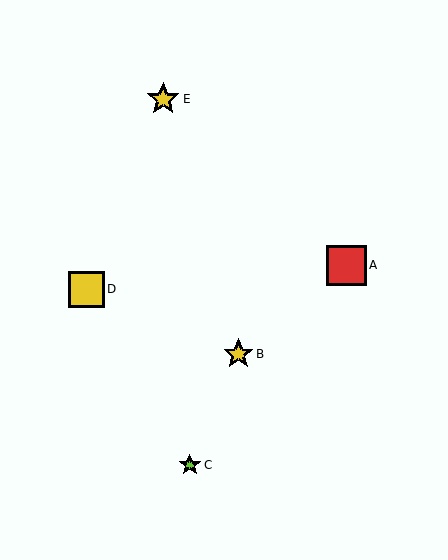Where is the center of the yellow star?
The center of the yellow star is at (163, 99).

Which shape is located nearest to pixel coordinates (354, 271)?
The red square (labeled A) at (347, 265) is nearest to that location.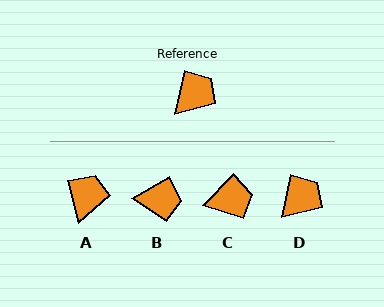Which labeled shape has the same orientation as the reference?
D.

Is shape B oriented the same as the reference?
No, it is off by about 47 degrees.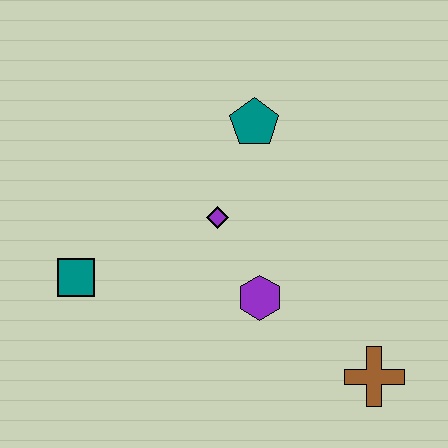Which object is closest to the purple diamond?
The purple hexagon is closest to the purple diamond.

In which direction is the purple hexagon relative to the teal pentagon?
The purple hexagon is below the teal pentagon.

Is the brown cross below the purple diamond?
Yes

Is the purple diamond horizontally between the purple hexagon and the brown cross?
No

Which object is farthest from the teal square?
The brown cross is farthest from the teal square.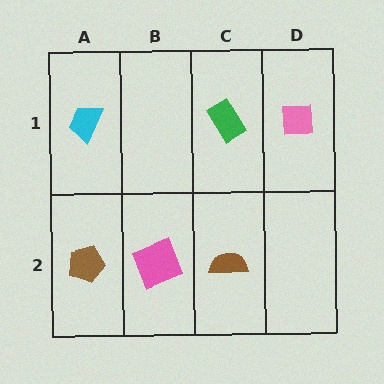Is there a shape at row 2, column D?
No, that cell is empty.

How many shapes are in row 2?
3 shapes.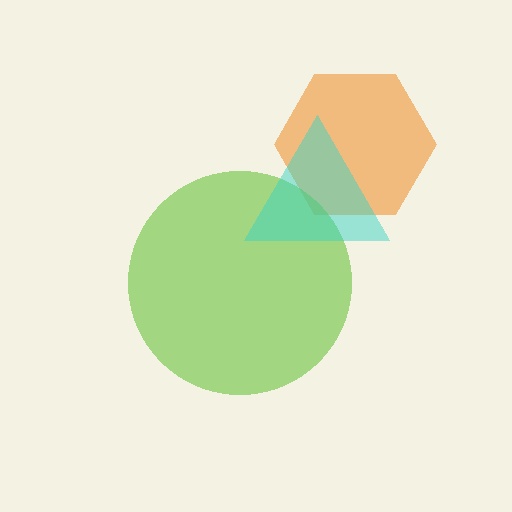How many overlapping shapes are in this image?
There are 3 overlapping shapes in the image.